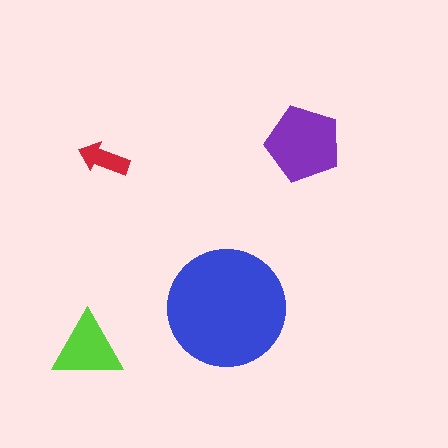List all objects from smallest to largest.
The red arrow, the lime triangle, the purple pentagon, the blue circle.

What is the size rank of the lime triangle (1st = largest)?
3rd.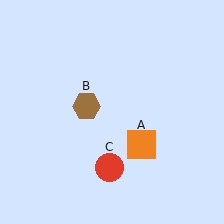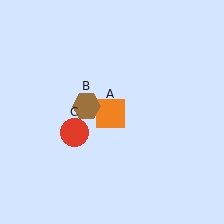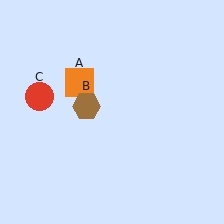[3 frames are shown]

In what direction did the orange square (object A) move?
The orange square (object A) moved up and to the left.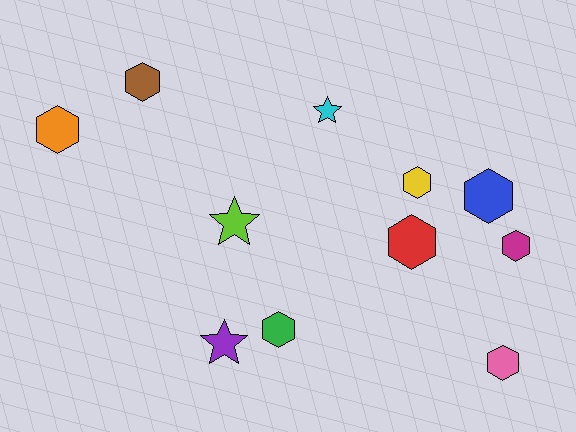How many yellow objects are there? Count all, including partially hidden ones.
There is 1 yellow object.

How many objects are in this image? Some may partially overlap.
There are 11 objects.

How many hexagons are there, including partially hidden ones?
There are 8 hexagons.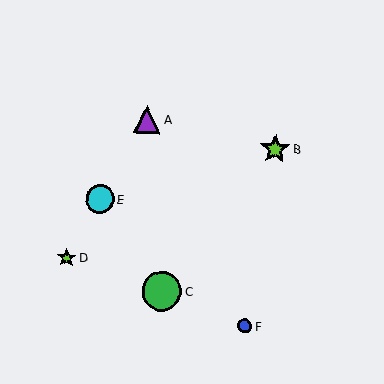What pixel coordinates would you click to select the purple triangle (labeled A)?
Click at (147, 119) to select the purple triangle A.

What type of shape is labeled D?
Shape D is a lime star.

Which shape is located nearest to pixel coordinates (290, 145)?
The lime star (labeled B) at (275, 149) is nearest to that location.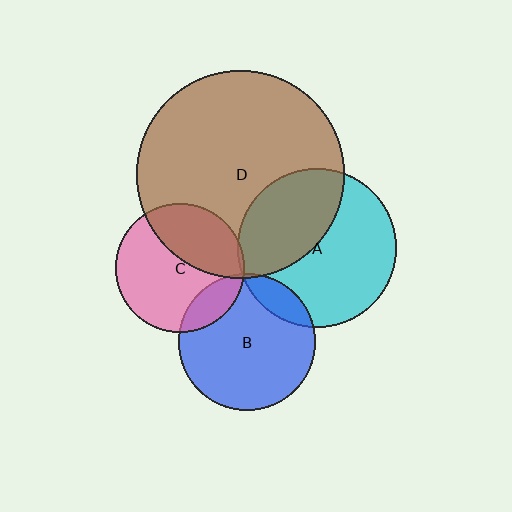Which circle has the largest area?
Circle D (brown).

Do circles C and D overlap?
Yes.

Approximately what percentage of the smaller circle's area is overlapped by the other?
Approximately 35%.